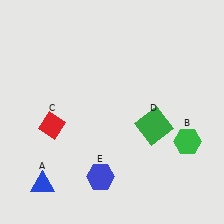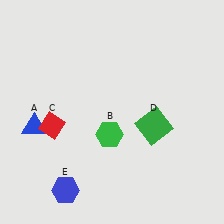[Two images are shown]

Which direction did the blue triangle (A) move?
The blue triangle (A) moved up.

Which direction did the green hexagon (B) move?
The green hexagon (B) moved left.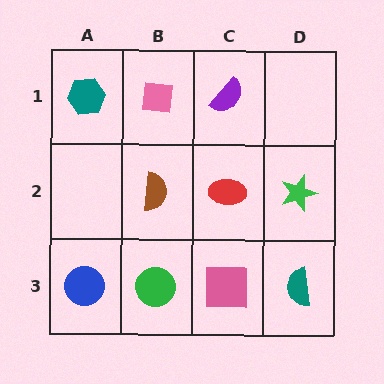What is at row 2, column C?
A red ellipse.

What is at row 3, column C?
A pink square.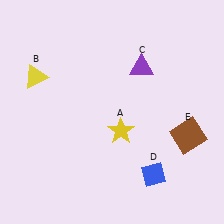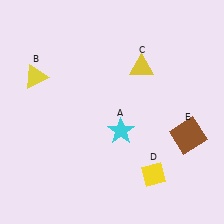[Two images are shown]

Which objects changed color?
A changed from yellow to cyan. C changed from purple to yellow. D changed from blue to yellow.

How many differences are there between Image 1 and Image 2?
There are 3 differences between the two images.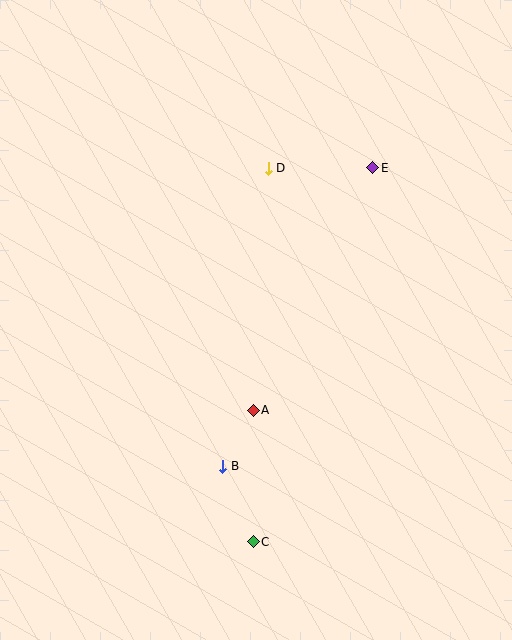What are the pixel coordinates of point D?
Point D is at (268, 168).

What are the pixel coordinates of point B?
Point B is at (223, 466).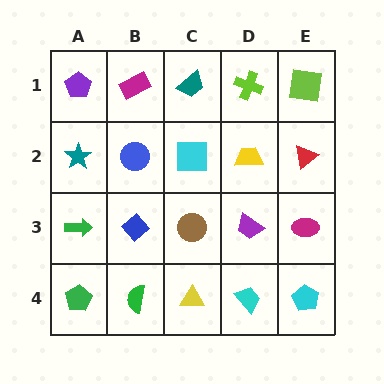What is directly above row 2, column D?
A lime cross.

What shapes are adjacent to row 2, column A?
A purple pentagon (row 1, column A), a green arrow (row 3, column A), a blue circle (row 2, column B).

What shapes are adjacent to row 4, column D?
A purple trapezoid (row 3, column D), a yellow triangle (row 4, column C), a cyan pentagon (row 4, column E).